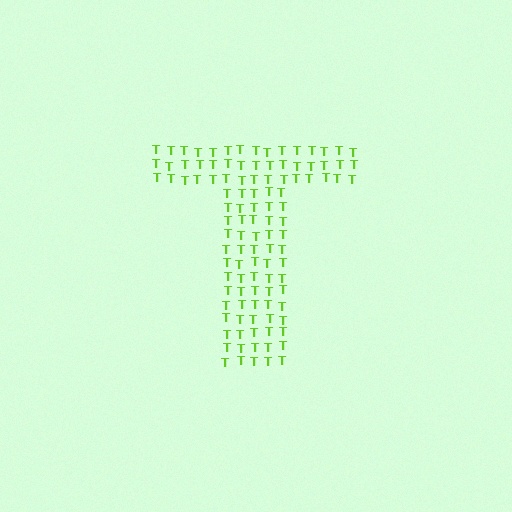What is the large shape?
The large shape is the letter T.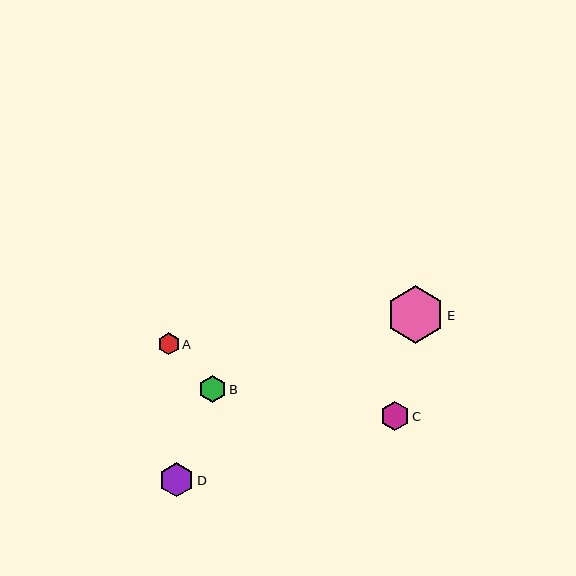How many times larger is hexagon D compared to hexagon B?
Hexagon D is approximately 1.2 times the size of hexagon B.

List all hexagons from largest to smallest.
From largest to smallest: E, D, C, B, A.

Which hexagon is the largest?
Hexagon E is the largest with a size of approximately 57 pixels.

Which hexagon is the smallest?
Hexagon A is the smallest with a size of approximately 22 pixels.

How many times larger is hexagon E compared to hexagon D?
Hexagon E is approximately 1.7 times the size of hexagon D.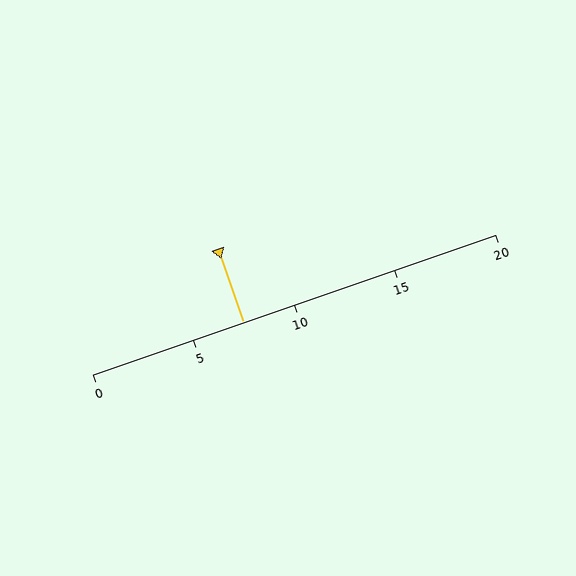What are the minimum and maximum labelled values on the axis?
The axis runs from 0 to 20.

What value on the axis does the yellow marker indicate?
The marker indicates approximately 7.5.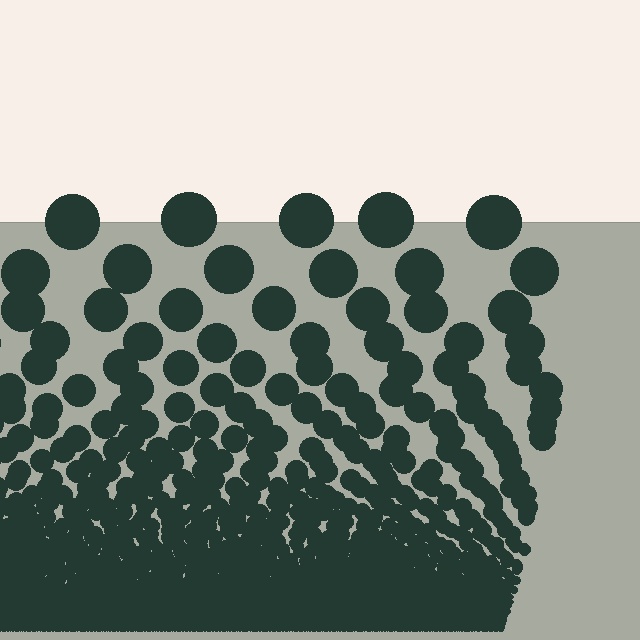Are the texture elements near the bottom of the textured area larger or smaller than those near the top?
Smaller. The gradient is inverted — elements near the bottom are smaller and denser.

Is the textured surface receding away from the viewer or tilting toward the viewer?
The surface appears to tilt toward the viewer. Texture elements get larger and sparser toward the top.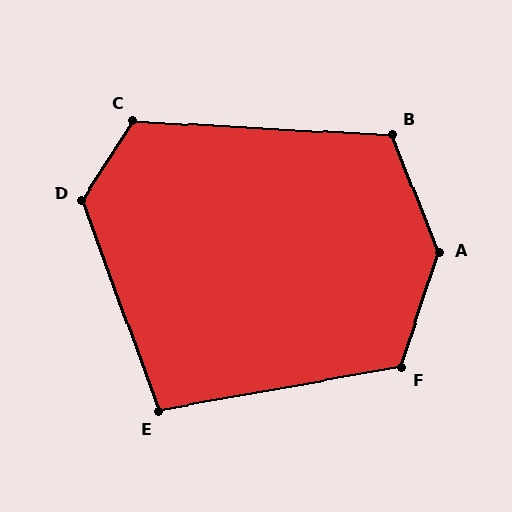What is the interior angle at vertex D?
Approximately 127 degrees (obtuse).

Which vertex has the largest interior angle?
A, at approximately 140 degrees.